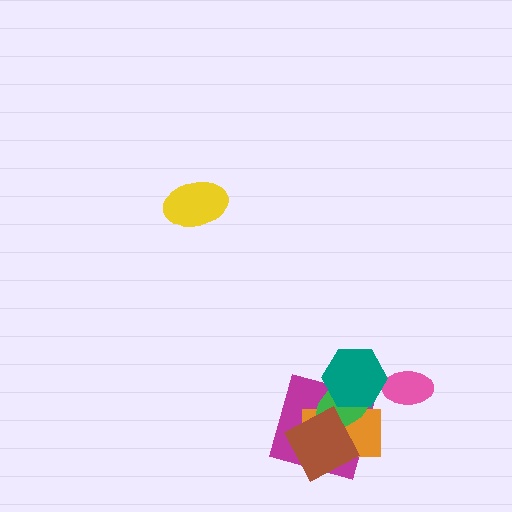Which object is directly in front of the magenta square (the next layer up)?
The orange rectangle is directly in front of the magenta square.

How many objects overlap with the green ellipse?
4 objects overlap with the green ellipse.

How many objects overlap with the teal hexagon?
3 objects overlap with the teal hexagon.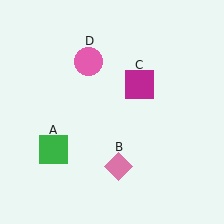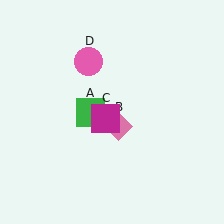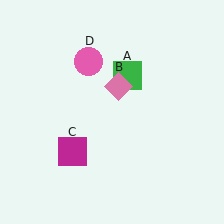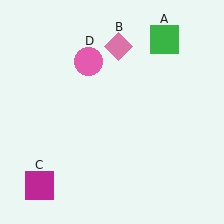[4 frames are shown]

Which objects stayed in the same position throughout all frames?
Pink circle (object D) remained stationary.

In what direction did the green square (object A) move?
The green square (object A) moved up and to the right.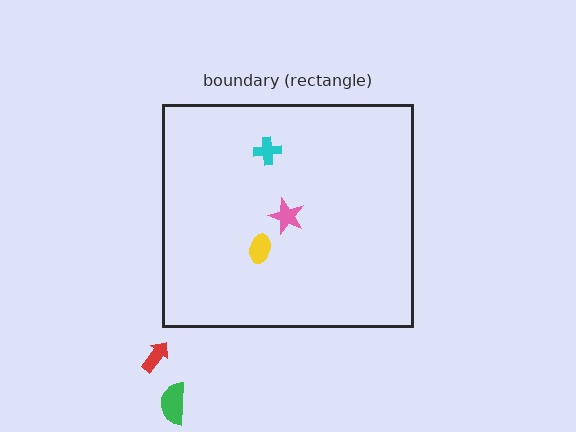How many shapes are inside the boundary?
3 inside, 2 outside.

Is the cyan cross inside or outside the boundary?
Inside.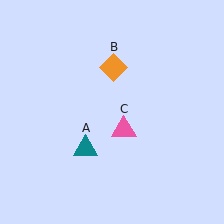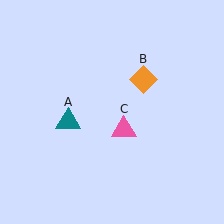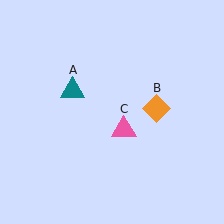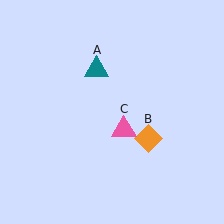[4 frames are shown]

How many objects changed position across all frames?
2 objects changed position: teal triangle (object A), orange diamond (object B).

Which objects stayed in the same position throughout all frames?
Pink triangle (object C) remained stationary.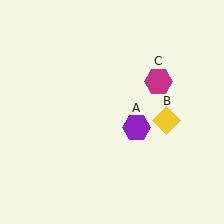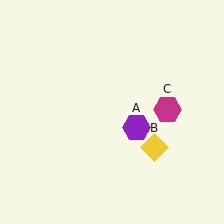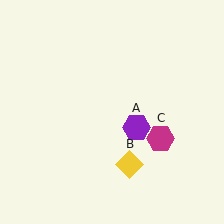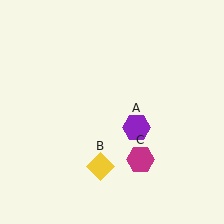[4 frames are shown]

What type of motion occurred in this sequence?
The yellow diamond (object B), magenta hexagon (object C) rotated clockwise around the center of the scene.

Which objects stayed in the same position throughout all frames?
Purple hexagon (object A) remained stationary.